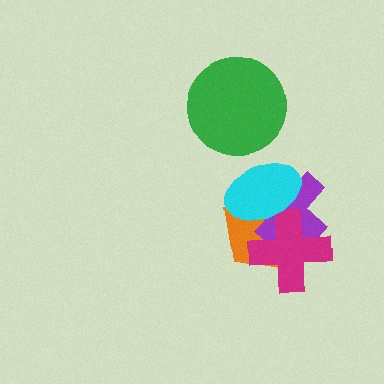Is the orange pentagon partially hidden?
Yes, it is partially covered by another shape.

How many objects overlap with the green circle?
0 objects overlap with the green circle.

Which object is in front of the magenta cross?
The cyan ellipse is in front of the magenta cross.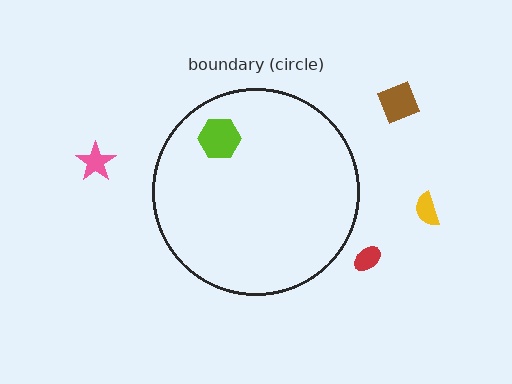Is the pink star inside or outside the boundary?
Outside.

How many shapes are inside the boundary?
1 inside, 4 outside.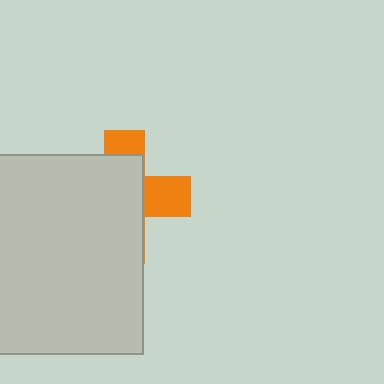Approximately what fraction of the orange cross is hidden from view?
Roughly 67% of the orange cross is hidden behind the light gray square.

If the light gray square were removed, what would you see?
You would see the complete orange cross.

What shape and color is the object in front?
The object in front is a light gray square.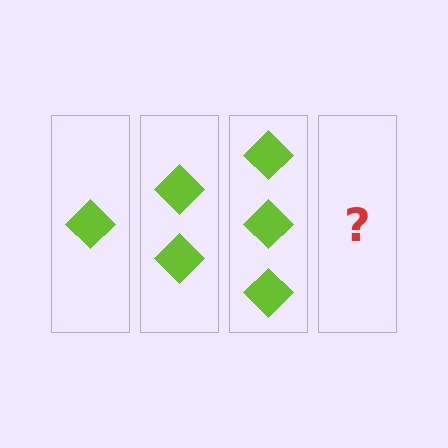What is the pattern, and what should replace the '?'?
The pattern is that each step adds one more diamond. The '?' should be 4 diamonds.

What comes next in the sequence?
The next element should be 4 diamonds.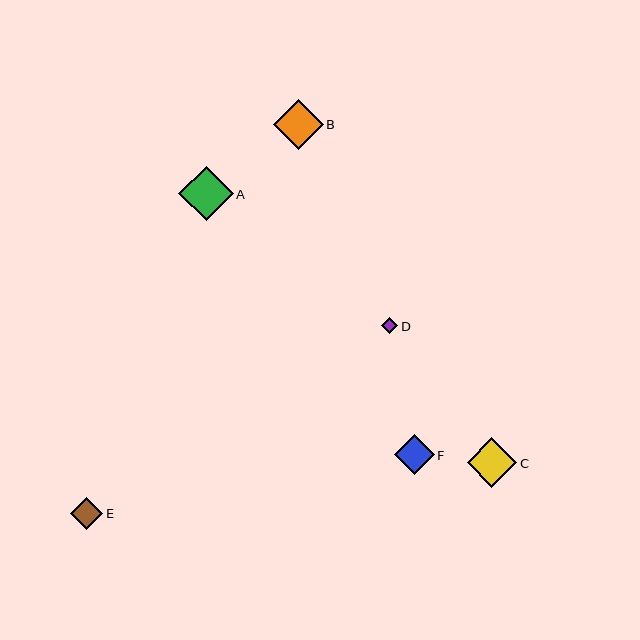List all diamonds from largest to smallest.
From largest to smallest: A, B, C, F, E, D.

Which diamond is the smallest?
Diamond D is the smallest with a size of approximately 16 pixels.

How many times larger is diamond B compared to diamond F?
Diamond B is approximately 1.3 times the size of diamond F.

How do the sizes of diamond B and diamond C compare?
Diamond B and diamond C are approximately the same size.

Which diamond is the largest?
Diamond A is the largest with a size of approximately 54 pixels.